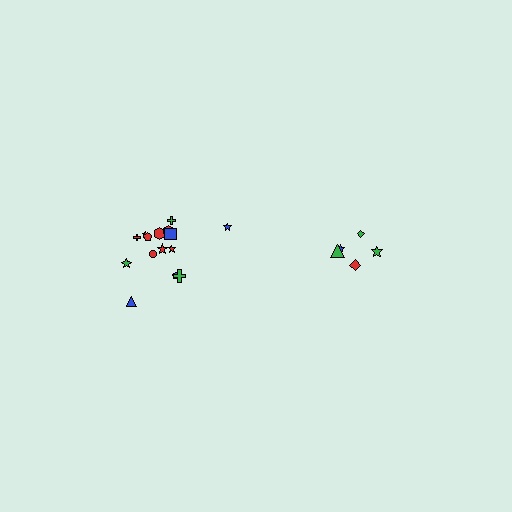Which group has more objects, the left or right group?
The left group.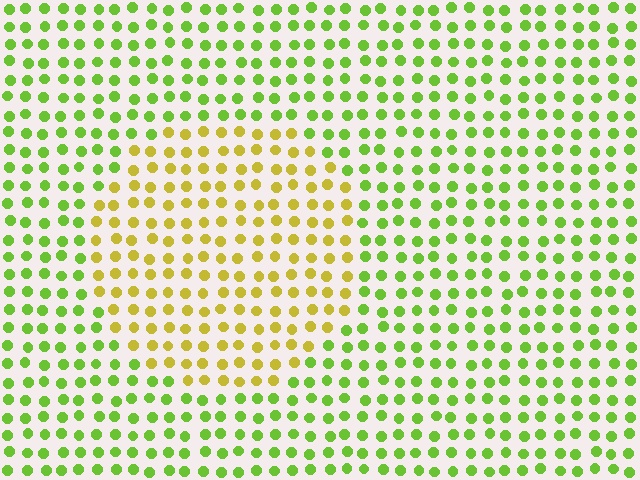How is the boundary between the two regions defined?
The boundary is defined purely by a slight shift in hue (about 41 degrees). Spacing, size, and orientation are identical on both sides.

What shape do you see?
I see a circle.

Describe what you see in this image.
The image is filled with small lime elements in a uniform arrangement. A circle-shaped region is visible where the elements are tinted to a slightly different hue, forming a subtle color boundary.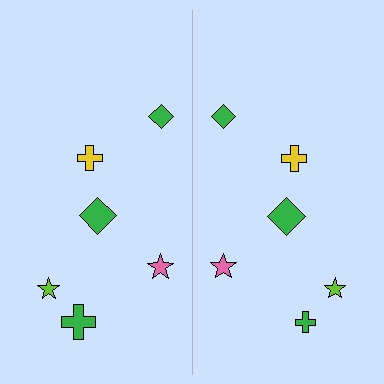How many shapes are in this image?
There are 12 shapes in this image.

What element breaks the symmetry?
The green cross on the right side has a different size than its mirror counterpart.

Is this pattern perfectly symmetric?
No, the pattern is not perfectly symmetric. The green cross on the right side has a different size than its mirror counterpart.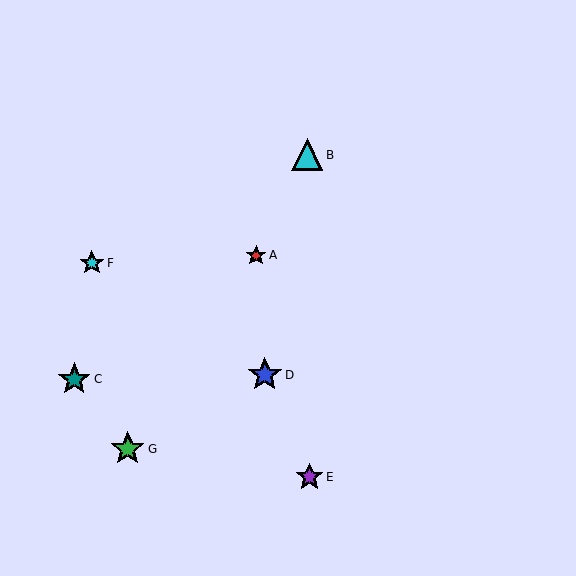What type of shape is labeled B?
Shape B is a cyan triangle.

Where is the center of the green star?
The center of the green star is at (128, 449).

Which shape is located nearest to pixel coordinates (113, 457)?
The green star (labeled G) at (128, 449) is nearest to that location.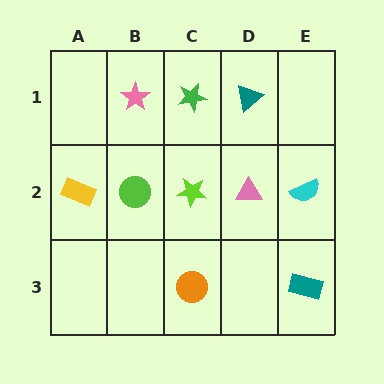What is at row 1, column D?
A teal triangle.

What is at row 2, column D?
A pink triangle.